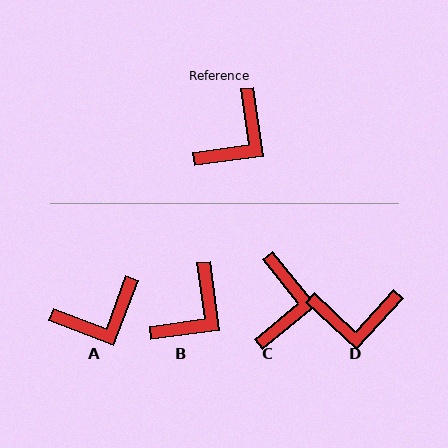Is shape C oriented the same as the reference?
No, it is off by about 31 degrees.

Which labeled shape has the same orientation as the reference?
B.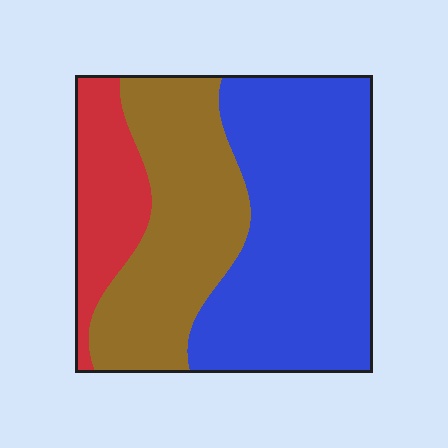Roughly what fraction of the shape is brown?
Brown takes up between a quarter and a half of the shape.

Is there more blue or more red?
Blue.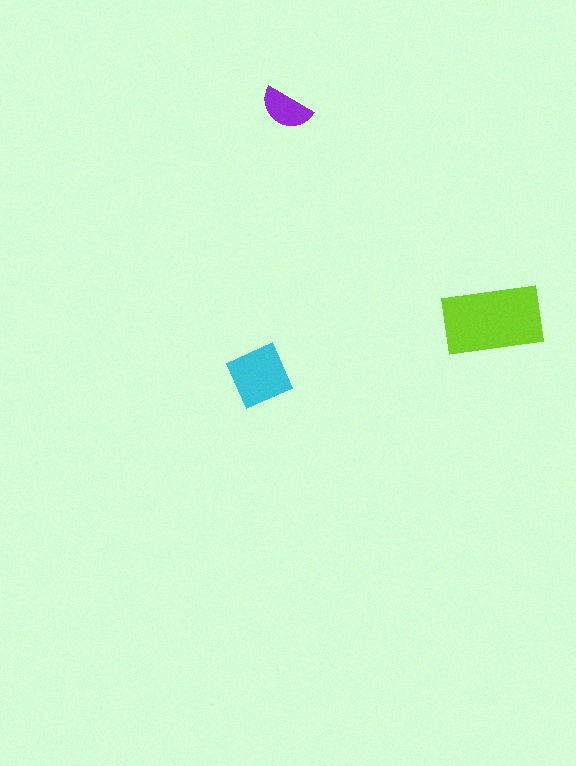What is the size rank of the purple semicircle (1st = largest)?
3rd.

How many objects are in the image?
There are 3 objects in the image.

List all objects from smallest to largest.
The purple semicircle, the cyan square, the lime rectangle.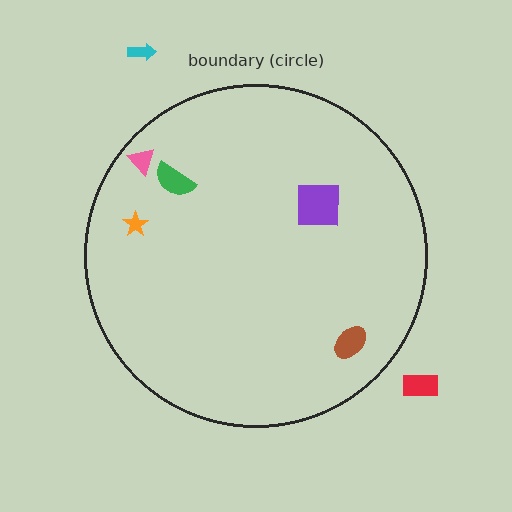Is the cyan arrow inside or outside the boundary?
Outside.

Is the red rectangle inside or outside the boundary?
Outside.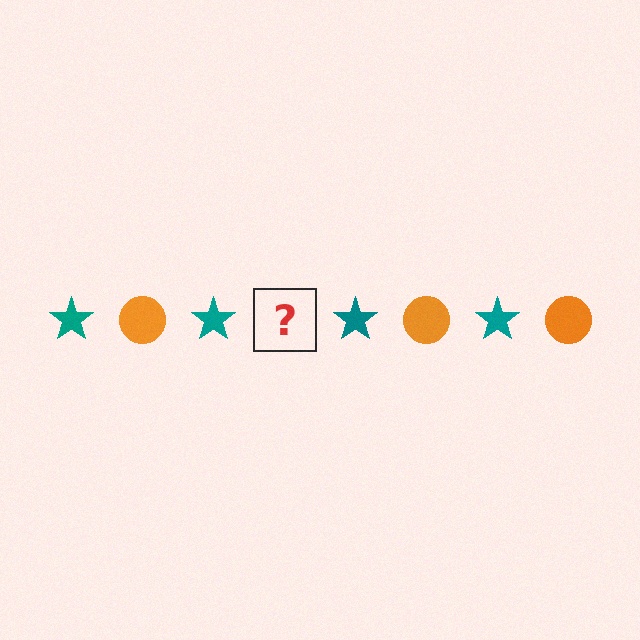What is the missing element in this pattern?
The missing element is an orange circle.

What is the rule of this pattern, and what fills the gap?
The rule is that the pattern alternates between teal star and orange circle. The gap should be filled with an orange circle.